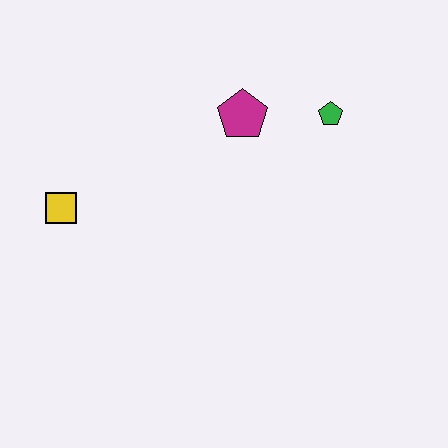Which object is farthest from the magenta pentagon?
The yellow square is farthest from the magenta pentagon.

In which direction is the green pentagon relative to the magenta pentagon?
The green pentagon is to the right of the magenta pentagon.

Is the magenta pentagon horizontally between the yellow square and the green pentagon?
Yes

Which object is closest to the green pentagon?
The magenta pentagon is closest to the green pentagon.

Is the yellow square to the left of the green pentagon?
Yes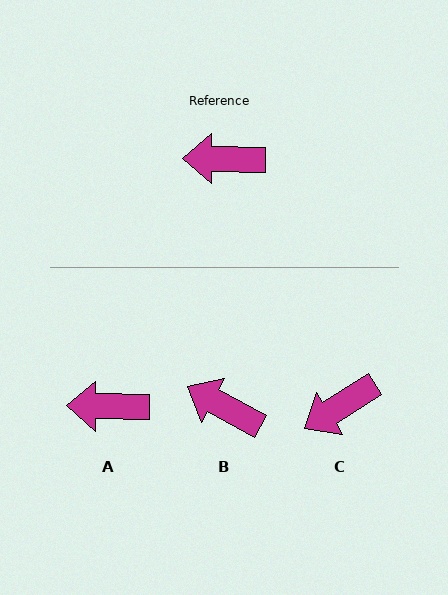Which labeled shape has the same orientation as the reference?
A.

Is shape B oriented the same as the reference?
No, it is off by about 27 degrees.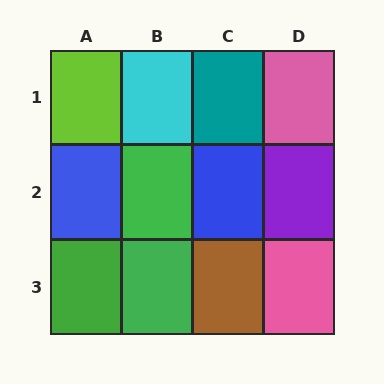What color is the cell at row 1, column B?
Cyan.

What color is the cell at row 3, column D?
Pink.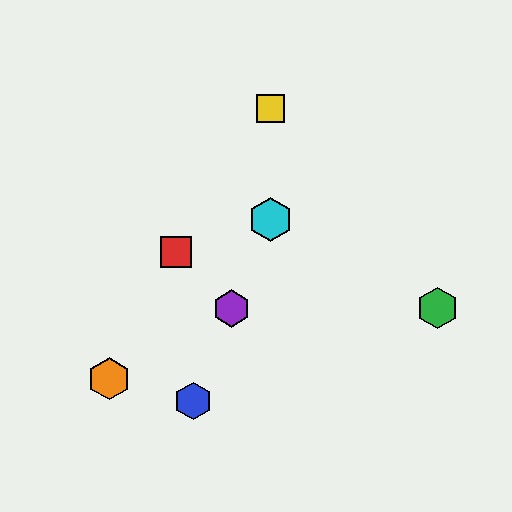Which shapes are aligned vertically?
The yellow square, the cyan hexagon are aligned vertically.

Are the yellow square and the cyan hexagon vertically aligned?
Yes, both are at x≈271.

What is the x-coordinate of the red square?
The red square is at x≈176.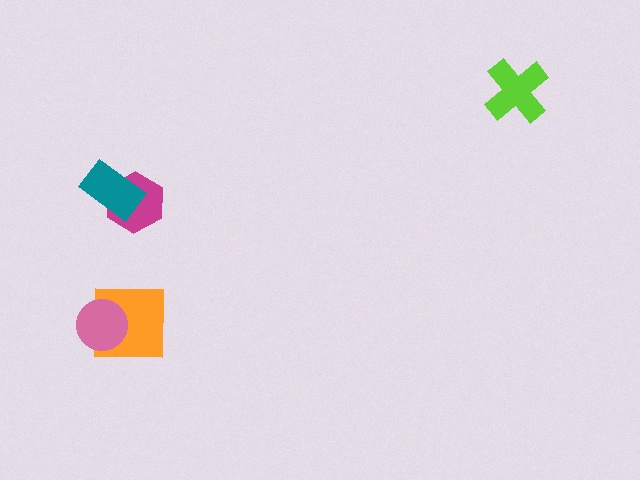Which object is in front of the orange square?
The pink circle is in front of the orange square.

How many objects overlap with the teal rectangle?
1 object overlaps with the teal rectangle.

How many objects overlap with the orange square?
1 object overlaps with the orange square.